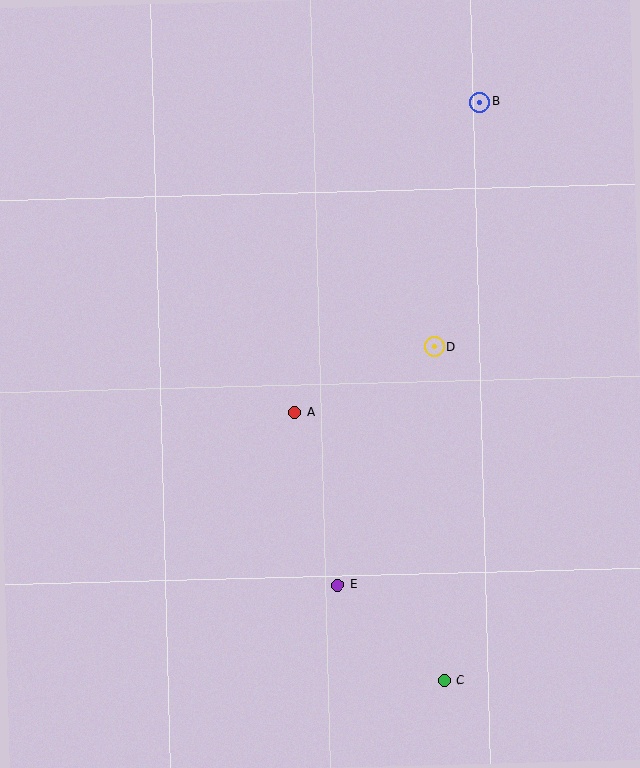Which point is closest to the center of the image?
Point A at (294, 412) is closest to the center.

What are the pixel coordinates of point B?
Point B is at (479, 102).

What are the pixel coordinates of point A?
Point A is at (294, 412).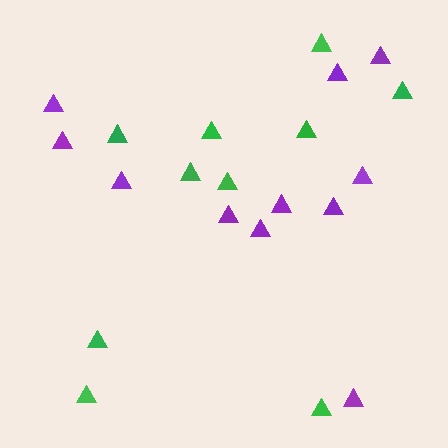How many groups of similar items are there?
There are 2 groups: one group of purple triangles (11) and one group of green triangles (10).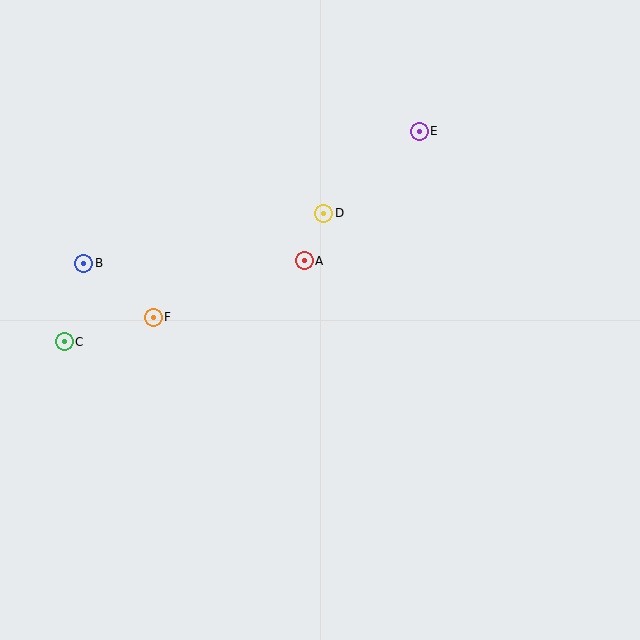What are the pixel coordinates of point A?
Point A is at (304, 261).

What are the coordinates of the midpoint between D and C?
The midpoint between D and C is at (194, 277).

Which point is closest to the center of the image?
Point A at (304, 261) is closest to the center.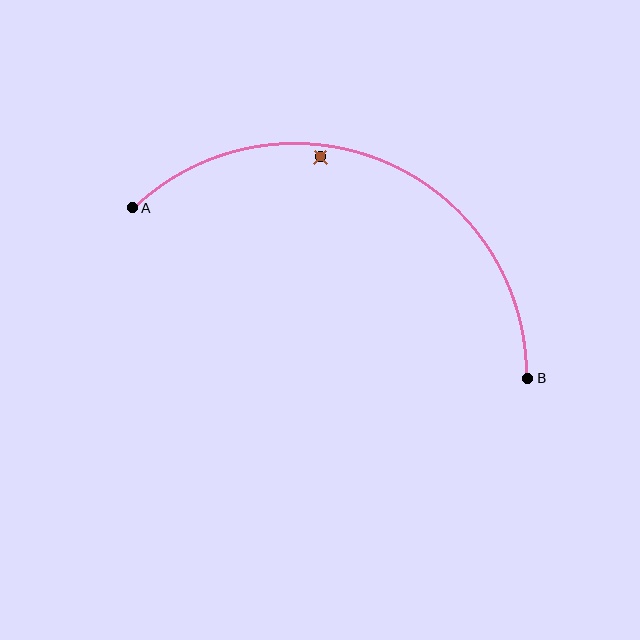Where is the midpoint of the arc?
The arc midpoint is the point on the curve farthest from the straight line joining A and B. It sits above that line.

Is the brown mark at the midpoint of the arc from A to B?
No — the brown mark does not lie on the arc at all. It sits slightly inside the curve.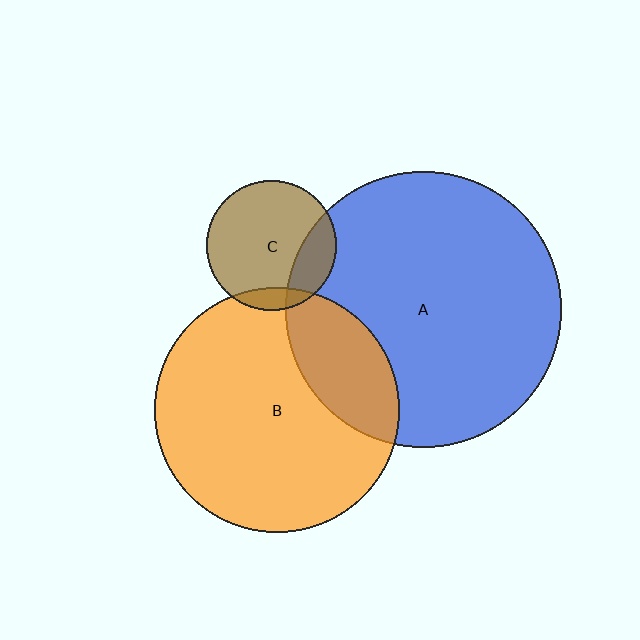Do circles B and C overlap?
Yes.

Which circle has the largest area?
Circle A (blue).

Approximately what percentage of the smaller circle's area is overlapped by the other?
Approximately 10%.